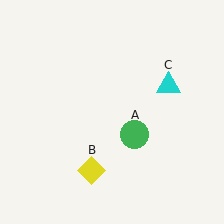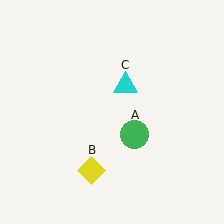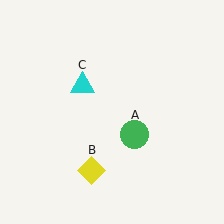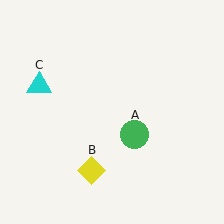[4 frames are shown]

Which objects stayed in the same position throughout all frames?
Green circle (object A) and yellow diamond (object B) remained stationary.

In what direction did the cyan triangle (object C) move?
The cyan triangle (object C) moved left.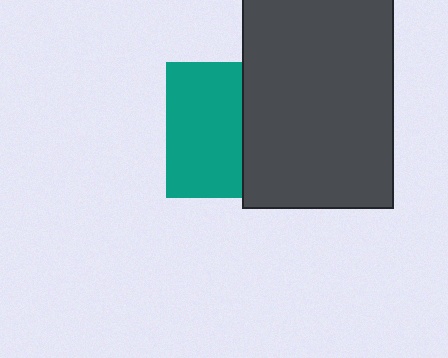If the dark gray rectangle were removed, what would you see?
You would see the complete teal square.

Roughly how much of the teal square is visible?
About half of it is visible (roughly 56%).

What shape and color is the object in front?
The object in front is a dark gray rectangle.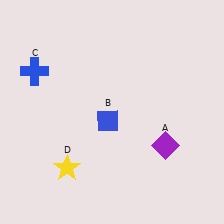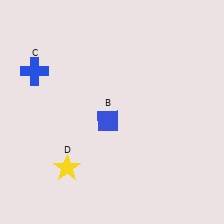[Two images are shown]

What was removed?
The purple diamond (A) was removed in Image 2.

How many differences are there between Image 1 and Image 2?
There is 1 difference between the two images.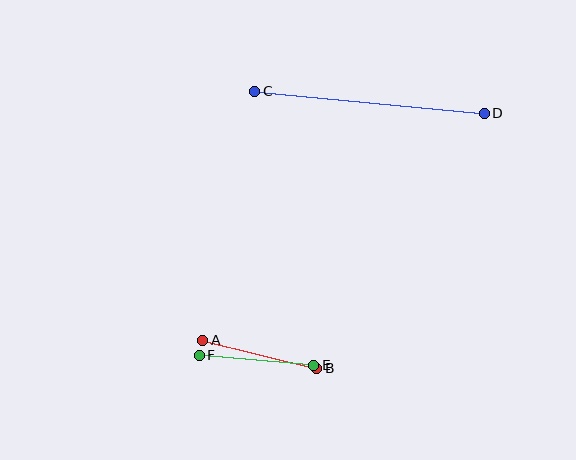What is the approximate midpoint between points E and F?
The midpoint is at approximately (257, 360) pixels.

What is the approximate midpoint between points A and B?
The midpoint is at approximately (260, 354) pixels.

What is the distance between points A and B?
The distance is approximately 117 pixels.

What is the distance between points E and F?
The distance is approximately 115 pixels.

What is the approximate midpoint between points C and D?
The midpoint is at approximately (370, 102) pixels.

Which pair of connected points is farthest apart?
Points C and D are farthest apart.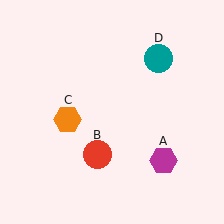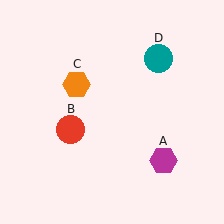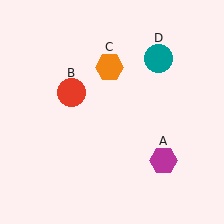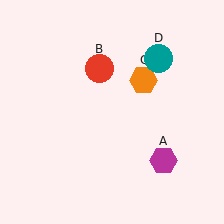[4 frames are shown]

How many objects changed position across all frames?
2 objects changed position: red circle (object B), orange hexagon (object C).